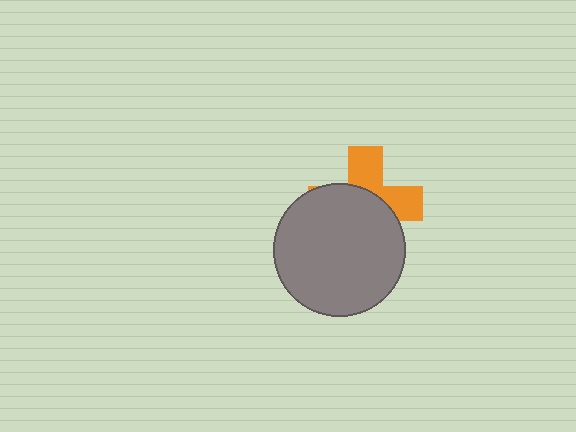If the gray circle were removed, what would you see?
You would see the complete orange cross.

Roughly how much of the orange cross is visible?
A small part of it is visible (roughly 41%).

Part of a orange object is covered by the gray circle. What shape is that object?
It is a cross.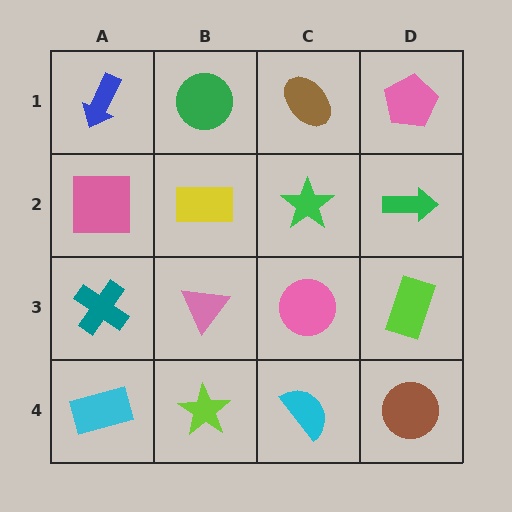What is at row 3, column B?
A pink triangle.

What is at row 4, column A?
A cyan rectangle.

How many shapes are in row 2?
4 shapes.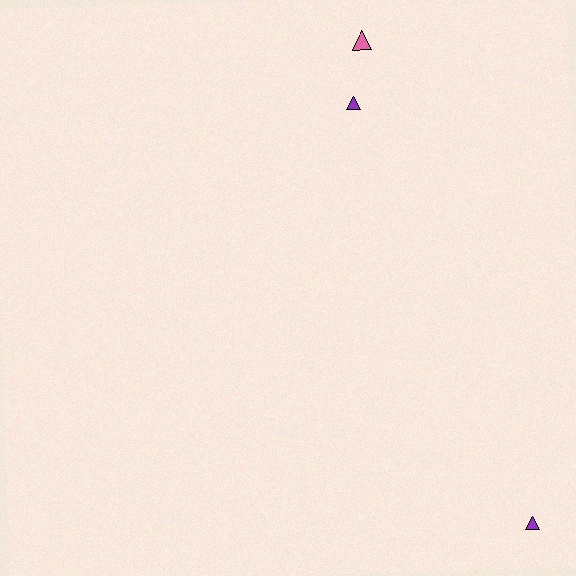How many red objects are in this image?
There are no red objects.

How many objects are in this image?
There are 3 objects.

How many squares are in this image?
There are no squares.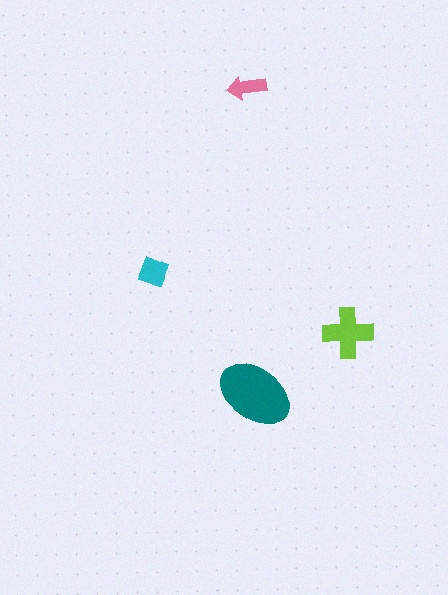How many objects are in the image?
There are 4 objects in the image.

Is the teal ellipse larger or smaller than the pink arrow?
Larger.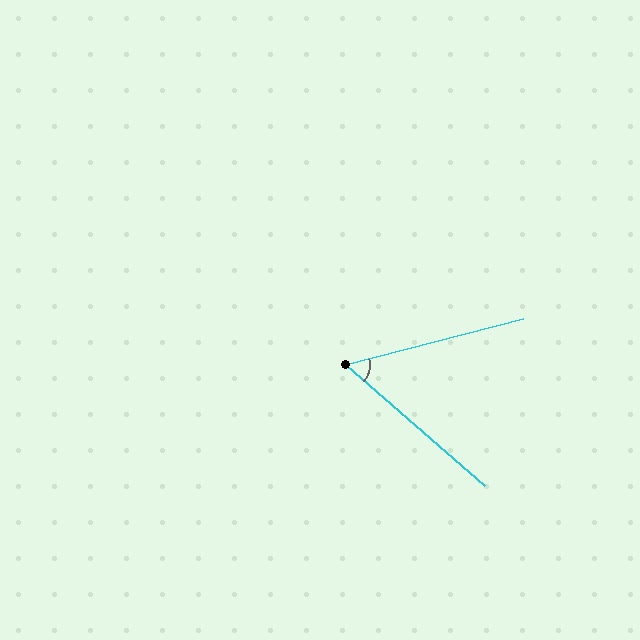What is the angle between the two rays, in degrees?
Approximately 55 degrees.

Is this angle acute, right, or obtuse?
It is acute.